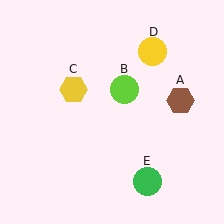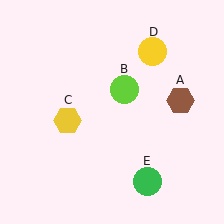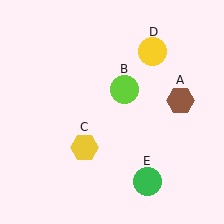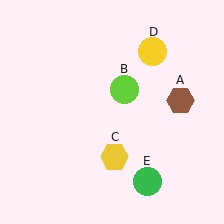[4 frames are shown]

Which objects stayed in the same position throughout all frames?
Brown hexagon (object A) and lime circle (object B) and yellow circle (object D) and green circle (object E) remained stationary.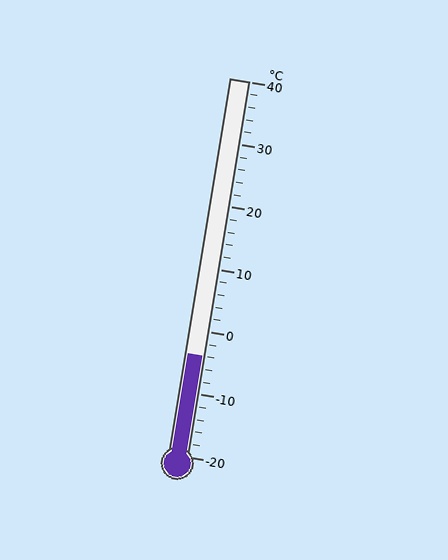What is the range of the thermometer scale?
The thermometer scale ranges from -20°C to 40°C.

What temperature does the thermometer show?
The thermometer shows approximately -4°C.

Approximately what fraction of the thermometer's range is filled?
The thermometer is filled to approximately 25% of its range.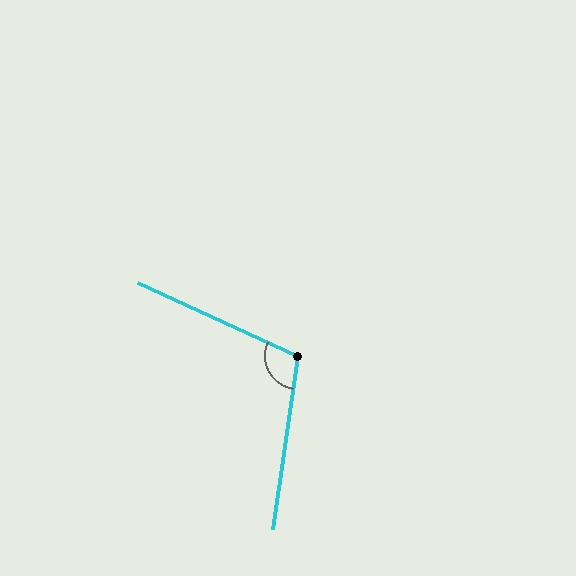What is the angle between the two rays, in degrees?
Approximately 106 degrees.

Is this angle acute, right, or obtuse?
It is obtuse.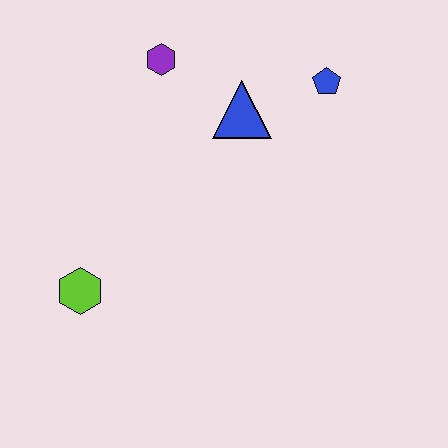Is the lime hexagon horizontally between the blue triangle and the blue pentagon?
No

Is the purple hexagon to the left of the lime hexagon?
No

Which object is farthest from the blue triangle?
The lime hexagon is farthest from the blue triangle.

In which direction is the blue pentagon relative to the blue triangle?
The blue pentagon is to the right of the blue triangle.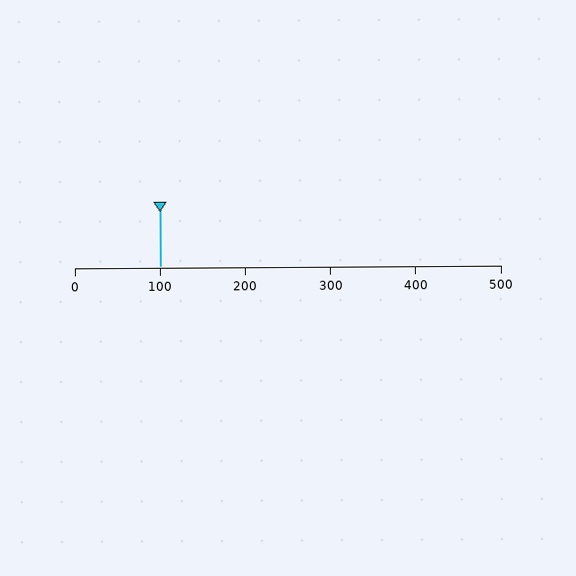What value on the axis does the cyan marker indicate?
The marker indicates approximately 100.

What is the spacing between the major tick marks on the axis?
The major ticks are spaced 100 apart.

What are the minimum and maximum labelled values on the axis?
The axis runs from 0 to 500.